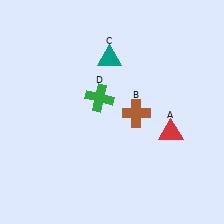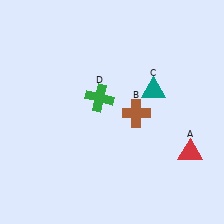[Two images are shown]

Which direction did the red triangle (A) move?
The red triangle (A) moved down.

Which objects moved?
The objects that moved are: the red triangle (A), the teal triangle (C).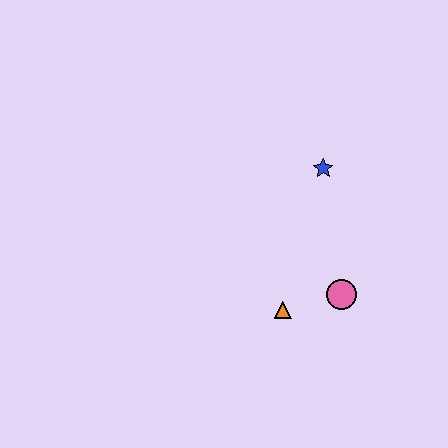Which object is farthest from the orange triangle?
The blue star is farthest from the orange triangle.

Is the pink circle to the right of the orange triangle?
Yes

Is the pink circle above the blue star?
No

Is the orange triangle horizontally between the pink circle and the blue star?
No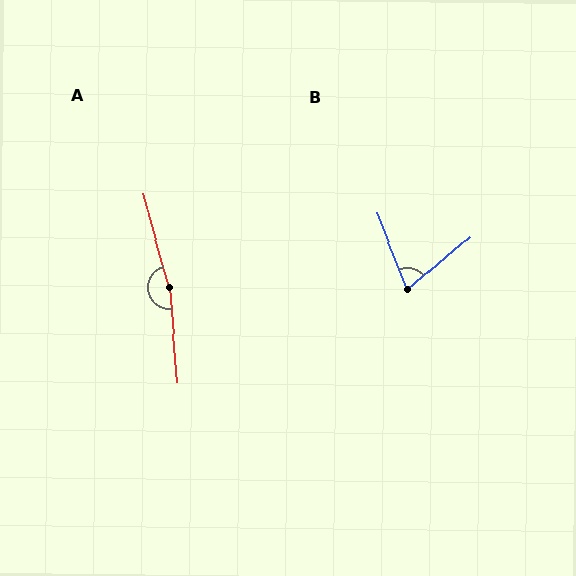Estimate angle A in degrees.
Approximately 169 degrees.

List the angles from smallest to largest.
B (71°), A (169°).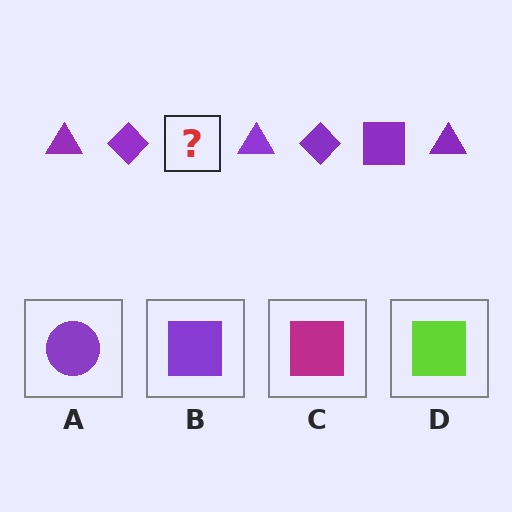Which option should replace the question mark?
Option B.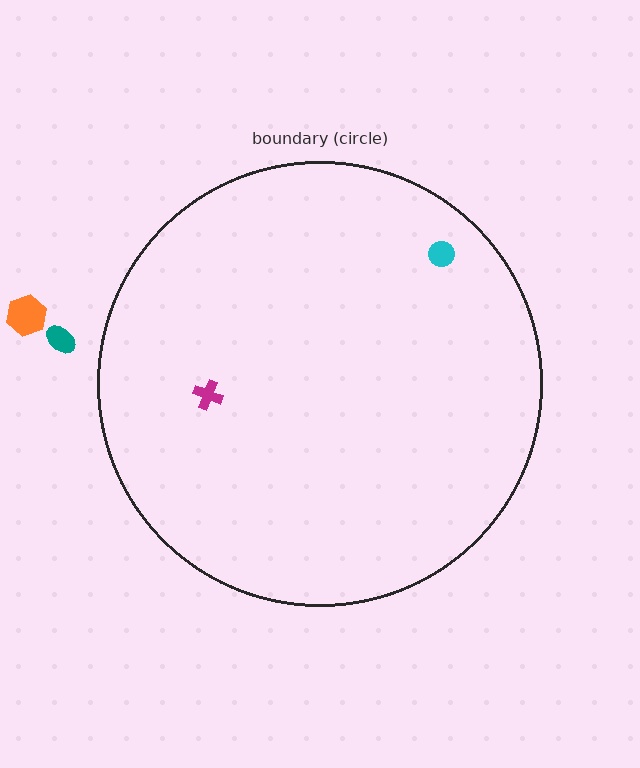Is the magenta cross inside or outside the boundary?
Inside.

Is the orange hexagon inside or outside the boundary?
Outside.